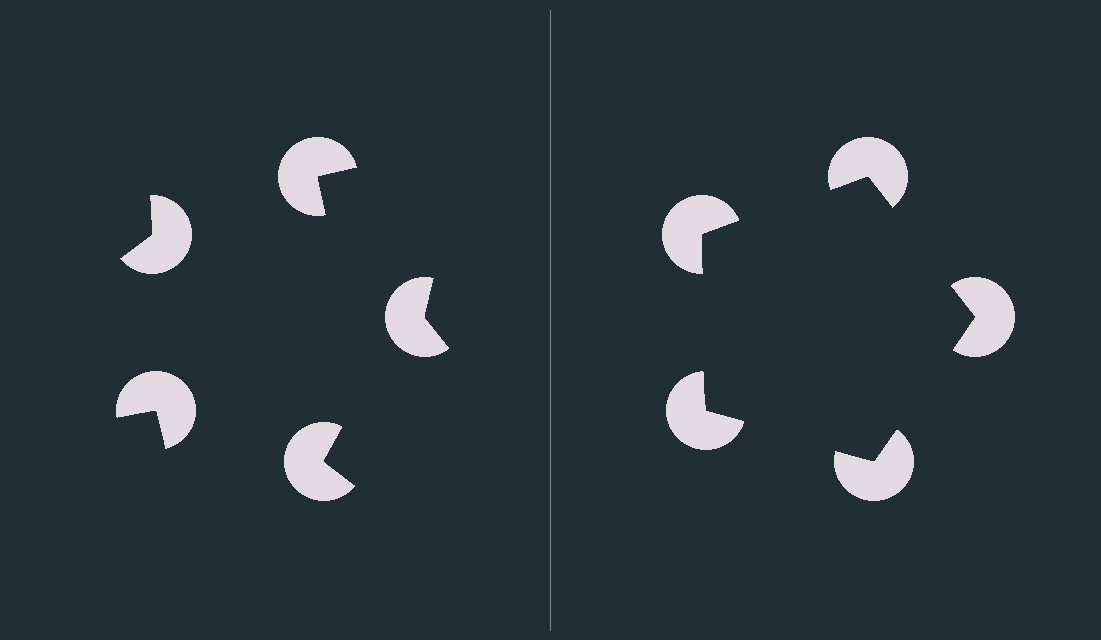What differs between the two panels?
The pac-man discs are positioned identically on both sides; only the wedge orientations differ. On the right they align to a pentagon; on the left they are misaligned.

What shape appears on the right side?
An illusory pentagon.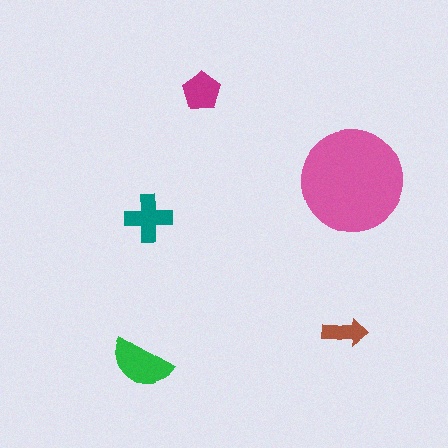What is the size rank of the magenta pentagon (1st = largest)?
4th.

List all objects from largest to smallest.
The pink circle, the green semicircle, the teal cross, the magenta pentagon, the brown arrow.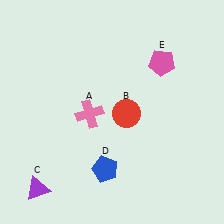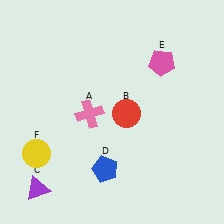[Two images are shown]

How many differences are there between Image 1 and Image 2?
There is 1 difference between the two images.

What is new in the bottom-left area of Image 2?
A yellow circle (F) was added in the bottom-left area of Image 2.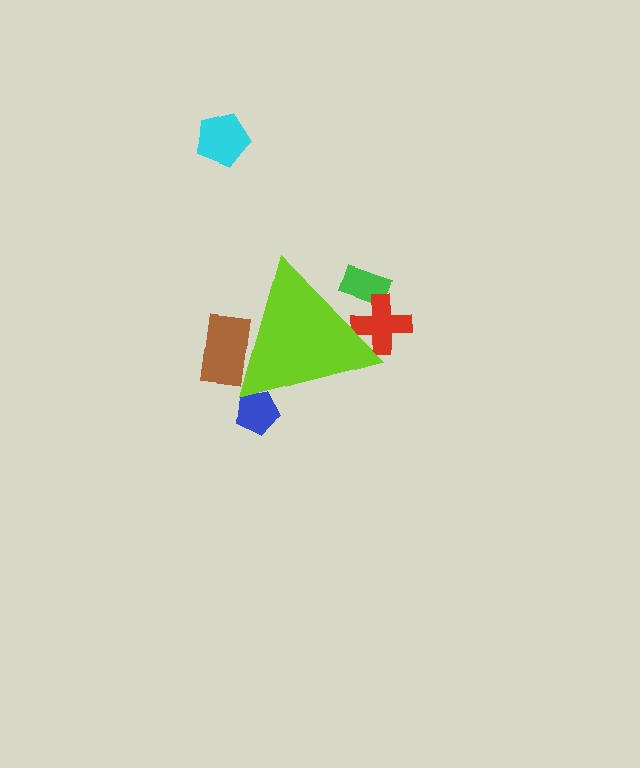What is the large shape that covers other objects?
A lime triangle.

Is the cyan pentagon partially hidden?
No, the cyan pentagon is fully visible.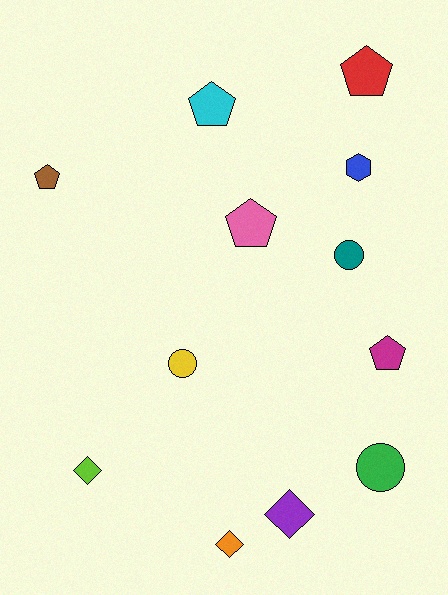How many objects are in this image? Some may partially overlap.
There are 12 objects.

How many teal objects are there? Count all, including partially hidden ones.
There is 1 teal object.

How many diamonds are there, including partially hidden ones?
There are 3 diamonds.